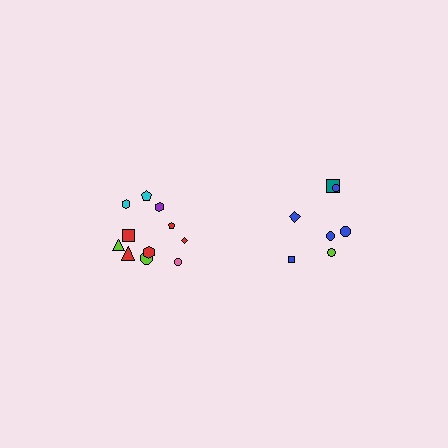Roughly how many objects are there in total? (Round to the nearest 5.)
Roughly 20 objects in total.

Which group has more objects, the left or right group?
The left group.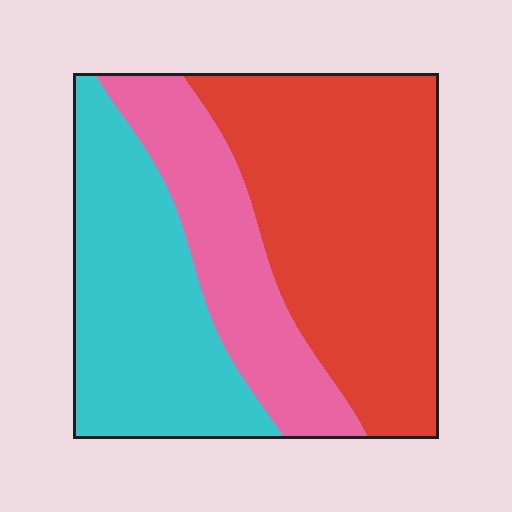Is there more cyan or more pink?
Cyan.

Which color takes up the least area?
Pink, at roughly 25%.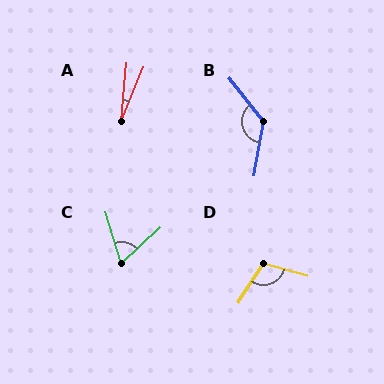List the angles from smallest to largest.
A (17°), C (64°), D (107°), B (131°).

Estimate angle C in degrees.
Approximately 64 degrees.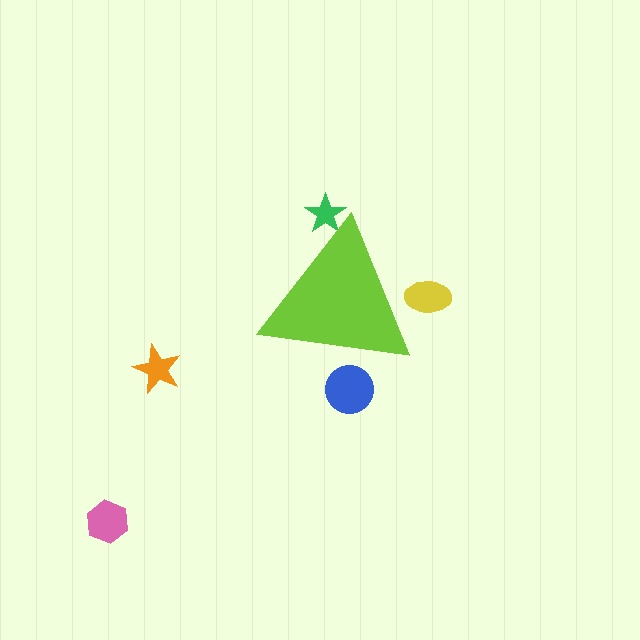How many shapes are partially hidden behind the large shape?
3 shapes are partially hidden.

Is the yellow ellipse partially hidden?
Yes, the yellow ellipse is partially hidden behind the lime triangle.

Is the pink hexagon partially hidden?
No, the pink hexagon is fully visible.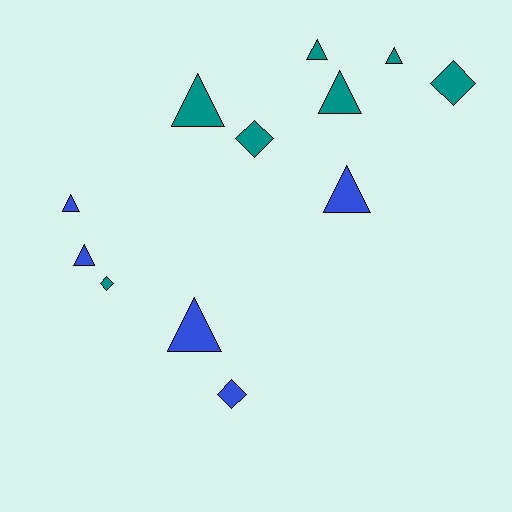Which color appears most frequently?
Teal, with 7 objects.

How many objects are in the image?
There are 12 objects.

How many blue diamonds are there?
There is 1 blue diamond.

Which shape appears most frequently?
Triangle, with 8 objects.